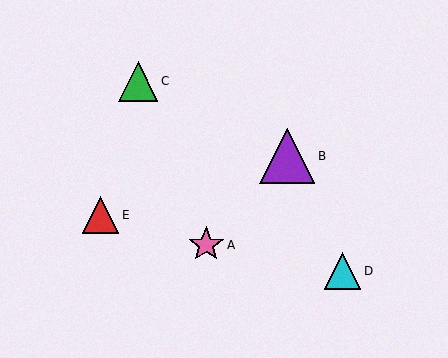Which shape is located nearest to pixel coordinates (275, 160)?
The purple triangle (labeled B) at (287, 156) is nearest to that location.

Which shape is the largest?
The purple triangle (labeled B) is the largest.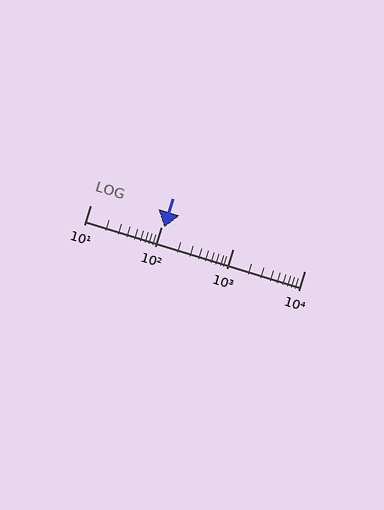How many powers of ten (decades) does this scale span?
The scale spans 3 decades, from 10 to 10000.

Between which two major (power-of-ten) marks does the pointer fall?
The pointer is between 100 and 1000.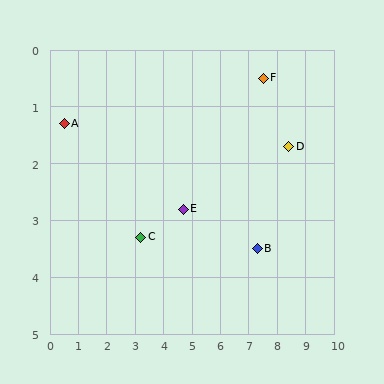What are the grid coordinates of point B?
Point B is at approximately (7.3, 3.5).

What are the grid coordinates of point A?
Point A is at approximately (0.5, 1.3).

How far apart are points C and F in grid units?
Points C and F are about 5.1 grid units apart.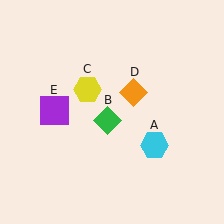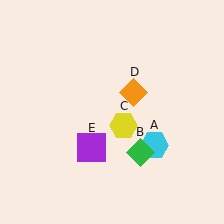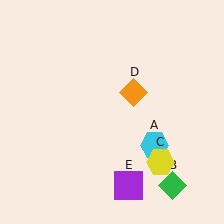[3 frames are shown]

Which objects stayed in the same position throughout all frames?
Cyan hexagon (object A) and orange diamond (object D) remained stationary.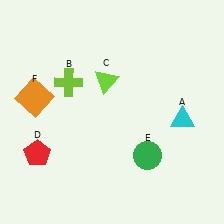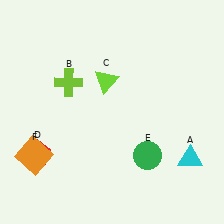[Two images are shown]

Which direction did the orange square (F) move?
The orange square (F) moved down.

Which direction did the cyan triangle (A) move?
The cyan triangle (A) moved down.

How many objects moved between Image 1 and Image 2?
2 objects moved between the two images.